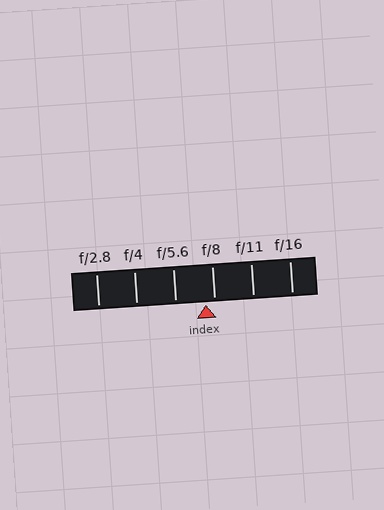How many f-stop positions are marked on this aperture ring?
There are 6 f-stop positions marked.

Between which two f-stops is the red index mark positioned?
The index mark is between f/5.6 and f/8.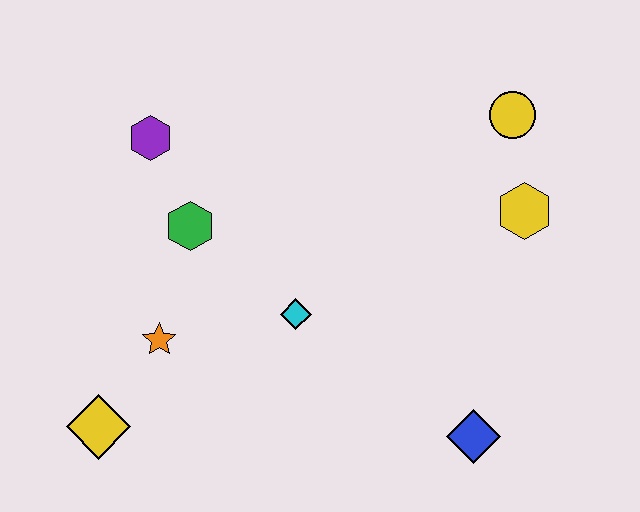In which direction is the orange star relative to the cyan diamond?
The orange star is to the left of the cyan diamond.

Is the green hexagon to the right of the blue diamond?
No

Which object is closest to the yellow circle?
The yellow hexagon is closest to the yellow circle.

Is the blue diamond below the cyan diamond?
Yes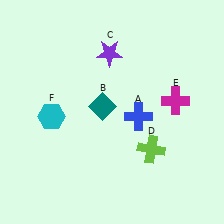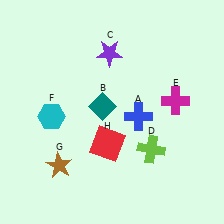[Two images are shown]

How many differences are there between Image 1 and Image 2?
There are 2 differences between the two images.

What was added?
A brown star (G), a red square (H) were added in Image 2.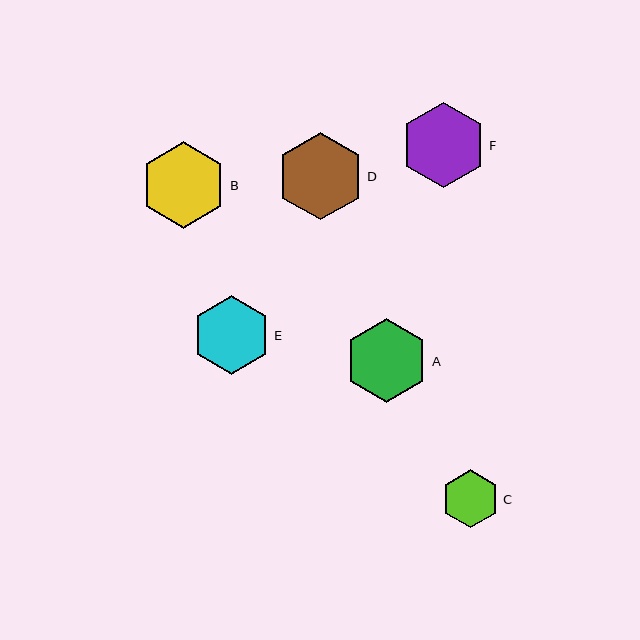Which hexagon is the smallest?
Hexagon C is the smallest with a size of approximately 58 pixels.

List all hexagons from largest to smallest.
From largest to smallest: D, B, F, A, E, C.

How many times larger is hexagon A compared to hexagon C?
Hexagon A is approximately 1.5 times the size of hexagon C.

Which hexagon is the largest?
Hexagon D is the largest with a size of approximately 88 pixels.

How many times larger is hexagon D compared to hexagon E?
Hexagon D is approximately 1.1 times the size of hexagon E.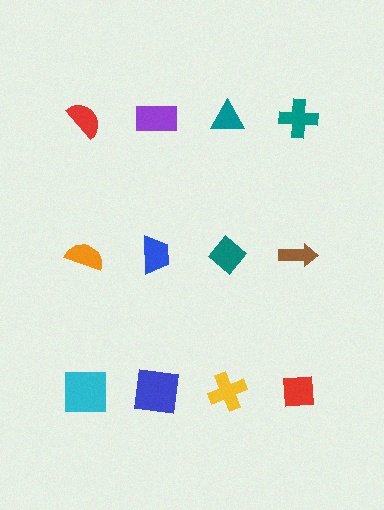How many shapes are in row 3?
4 shapes.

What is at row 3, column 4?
A red square.